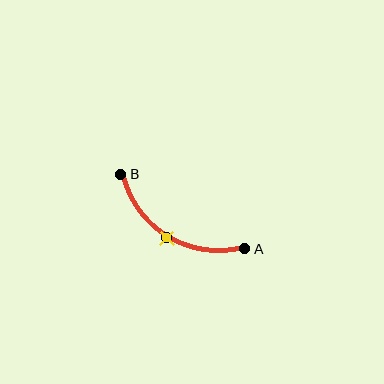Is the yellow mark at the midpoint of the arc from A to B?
Yes. The yellow mark lies on the arc at equal arc-length from both A and B — it is the arc midpoint.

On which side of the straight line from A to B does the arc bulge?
The arc bulges below the straight line connecting A and B.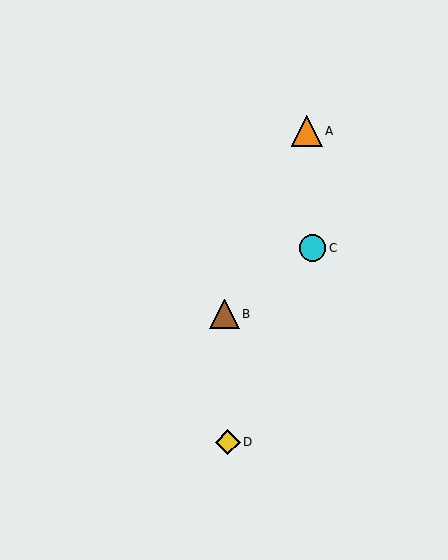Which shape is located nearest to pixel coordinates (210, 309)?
The brown triangle (labeled B) at (224, 314) is nearest to that location.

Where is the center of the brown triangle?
The center of the brown triangle is at (224, 314).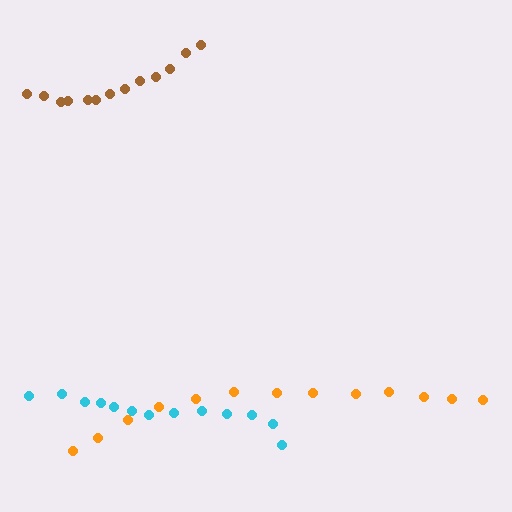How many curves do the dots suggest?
There are 3 distinct paths.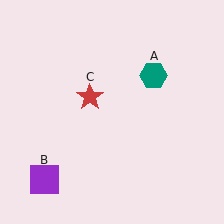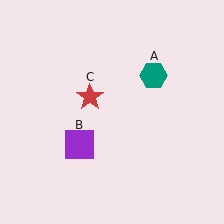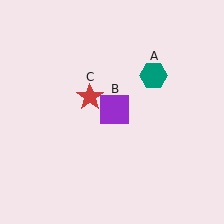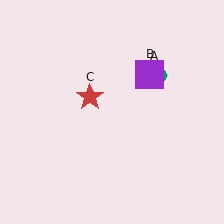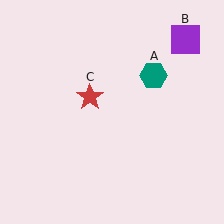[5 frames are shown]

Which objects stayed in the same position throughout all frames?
Teal hexagon (object A) and red star (object C) remained stationary.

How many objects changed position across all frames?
1 object changed position: purple square (object B).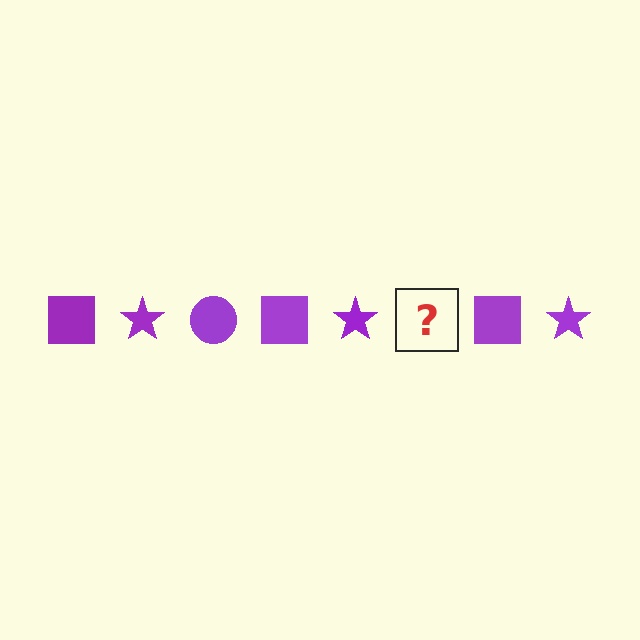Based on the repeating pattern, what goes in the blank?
The blank should be a purple circle.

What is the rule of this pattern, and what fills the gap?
The rule is that the pattern cycles through square, star, circle shapes in purple. The gap should be filled with a purple circle.